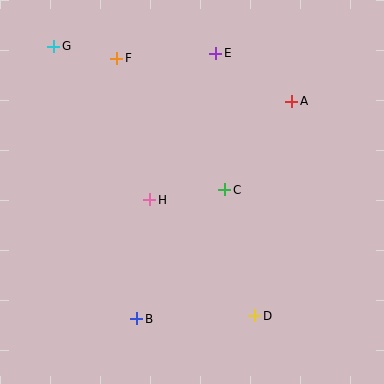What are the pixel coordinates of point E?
Point E is at (216, 53).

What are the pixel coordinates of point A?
Point A is at (292, 101).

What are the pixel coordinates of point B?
Point B is at (137, 319).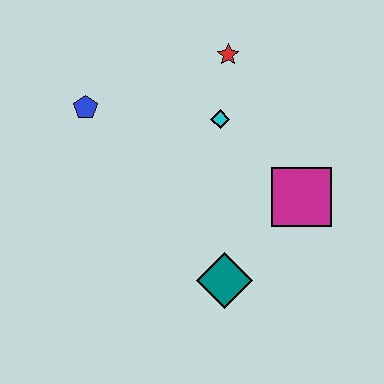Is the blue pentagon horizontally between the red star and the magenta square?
No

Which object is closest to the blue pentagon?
The cyan diamond is closest to the blue pentagon.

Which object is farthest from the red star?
The teal diamond is farthest from the red star.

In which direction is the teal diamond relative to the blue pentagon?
The teal diamond is below the blue pentagon.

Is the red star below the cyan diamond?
No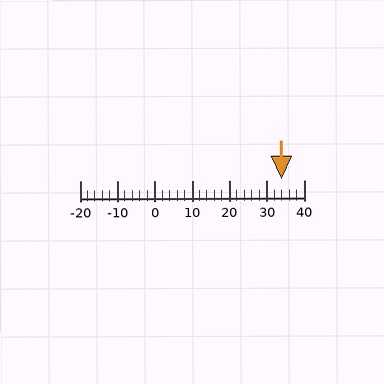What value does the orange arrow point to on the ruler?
The orange arrow points to approximately 34.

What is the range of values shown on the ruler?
The ruler shows values from -20 to 40.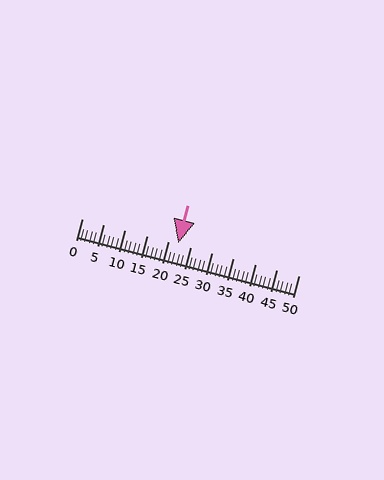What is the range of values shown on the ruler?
The ruler shows values from 0 to 50.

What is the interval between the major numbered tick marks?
The major tick marks are spaced 5 units apart.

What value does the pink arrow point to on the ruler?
The pink arrow points to approximately 22.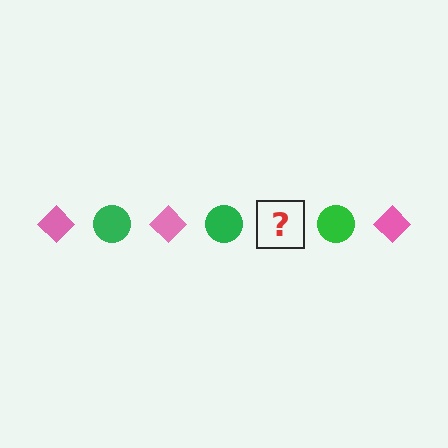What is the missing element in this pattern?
The missing element is a pink diamond.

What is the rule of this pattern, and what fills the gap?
The rule is that the pattern alternates between pink diamond and green circle. The gap should be filled with a pink diamond.